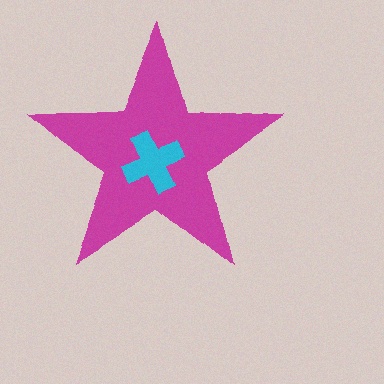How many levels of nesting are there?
2.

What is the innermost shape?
The cyan cross.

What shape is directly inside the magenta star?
The cyan cross.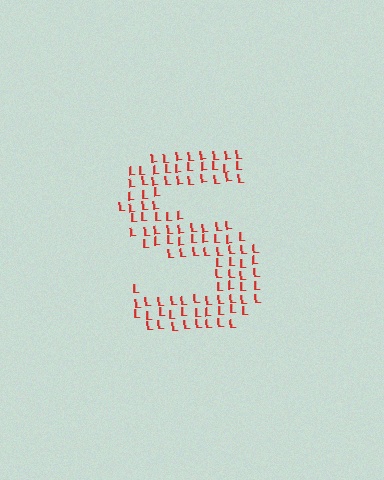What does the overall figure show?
The overall figure shows the letter S.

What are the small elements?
The small elements are letter L's.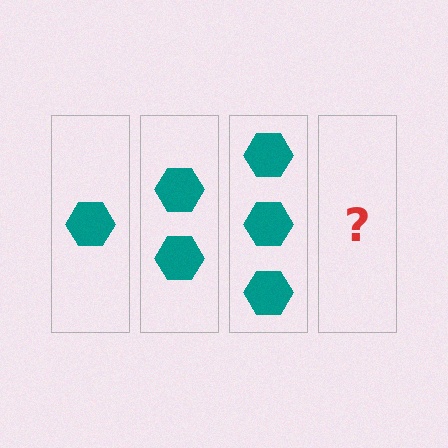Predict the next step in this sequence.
The next step is 4 hexagons.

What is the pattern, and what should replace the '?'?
The pattern is that each step adds one more hexagon. The '?' should be 4 hexagons.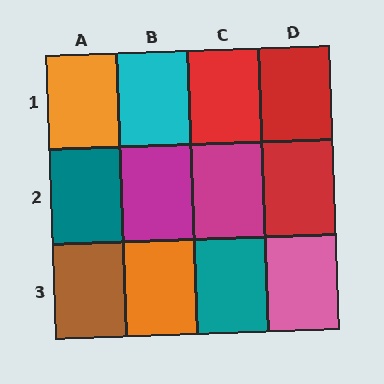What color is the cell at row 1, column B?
Cyan.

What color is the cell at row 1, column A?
Orange.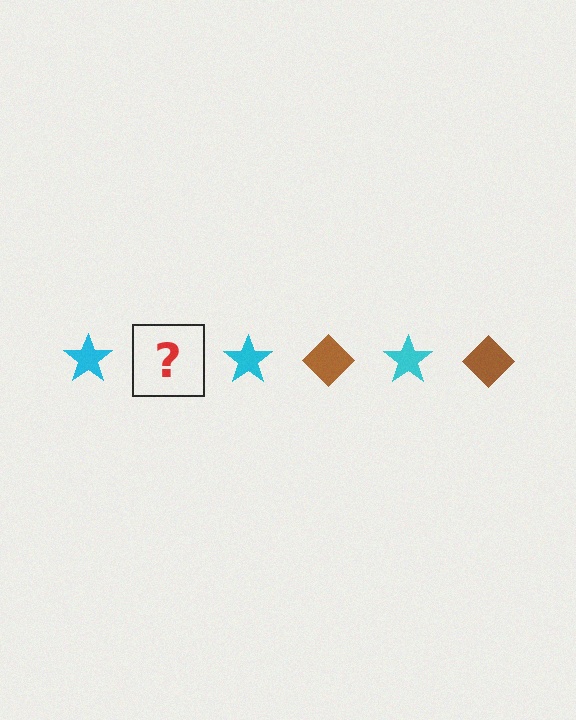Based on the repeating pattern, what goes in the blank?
The blank should be a brown diamond.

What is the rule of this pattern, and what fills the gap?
The rule is that the pattern alternates between cyan star and brown diamond. The gap should be filled with a brown diamond.